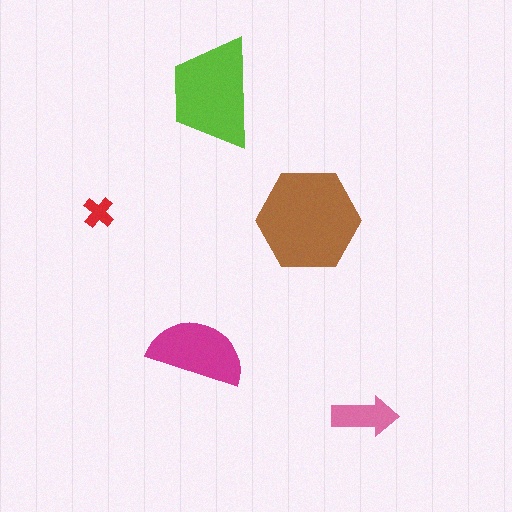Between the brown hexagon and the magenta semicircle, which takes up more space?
The brown hexagon.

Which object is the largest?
The brown hexagon.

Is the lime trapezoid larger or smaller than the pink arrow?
Larger.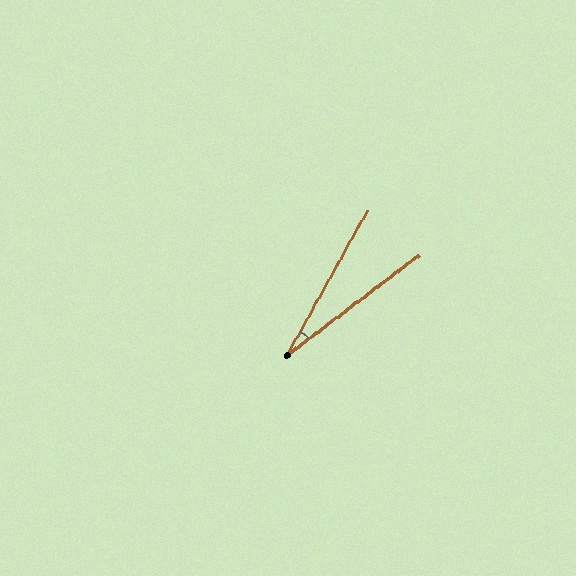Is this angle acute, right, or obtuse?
It is acute.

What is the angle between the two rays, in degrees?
Approximately 24 degrees.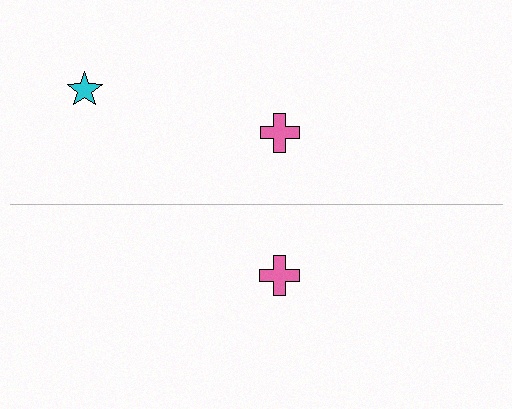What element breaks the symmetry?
A cyan star is missing from the bottom side.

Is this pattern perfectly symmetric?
No, the pattern is not perfectly symmetric. A cyan star is missing from the bottom side.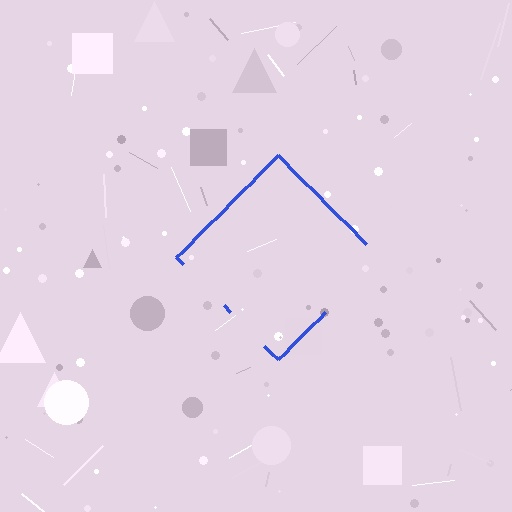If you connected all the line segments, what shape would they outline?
They would outline a diamond.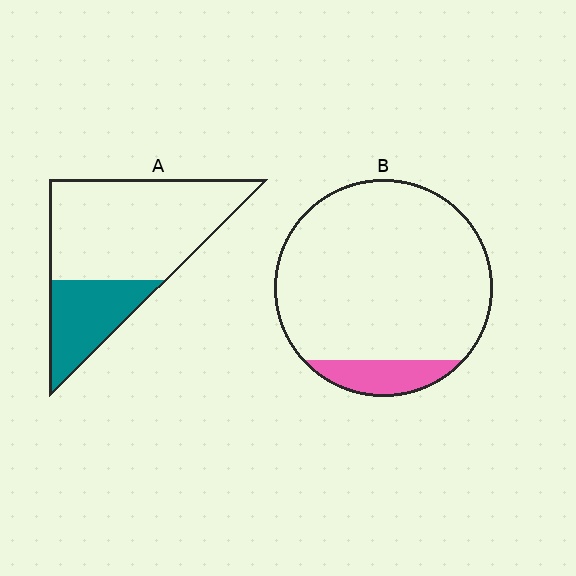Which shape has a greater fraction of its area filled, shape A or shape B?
Shape A.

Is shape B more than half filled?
No.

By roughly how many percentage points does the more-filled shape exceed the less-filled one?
By roughly 20 percentage points (A over B).